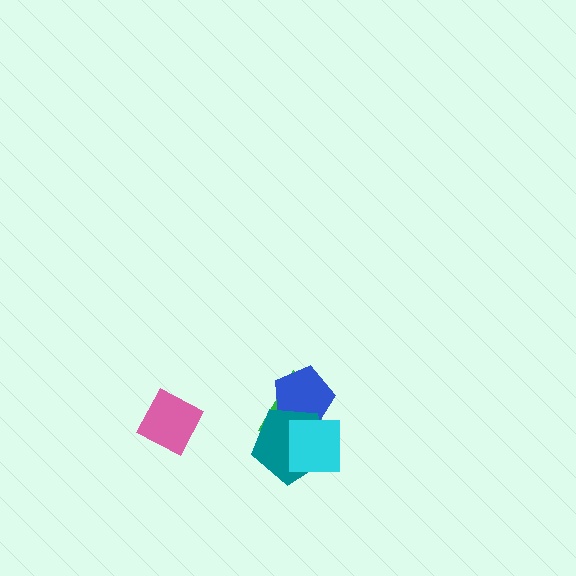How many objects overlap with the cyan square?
3 objects overlap with the cyan square.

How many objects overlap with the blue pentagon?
3 objects overlap with the blue pentagon.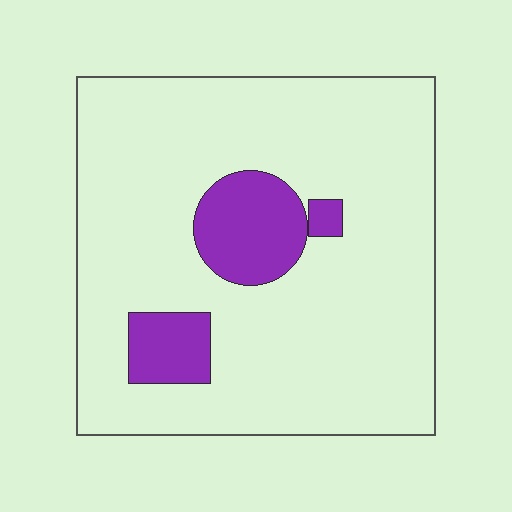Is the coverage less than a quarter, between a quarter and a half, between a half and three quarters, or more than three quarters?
Less than a quarter.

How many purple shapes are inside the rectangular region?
3.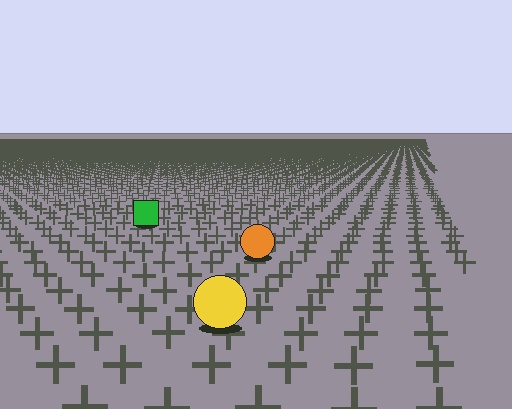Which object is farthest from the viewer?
The green square is farthest from the viewer. It appears smaller and the ground texture around it is denser.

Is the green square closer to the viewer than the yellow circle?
No. The yellow circle is closer — you can tell from the texture gradient: the ground texture is coarser near it.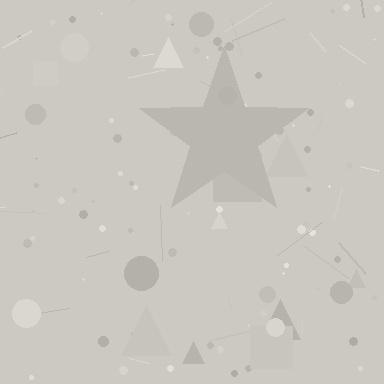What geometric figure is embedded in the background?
A star is embedded in the background.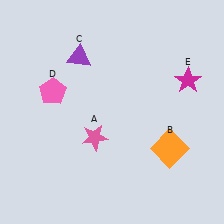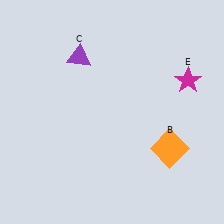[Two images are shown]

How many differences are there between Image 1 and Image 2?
There are 2 differences between the two images.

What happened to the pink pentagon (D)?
The pink pentagon (D) was removed in Image 2. It was in the top-left area of Image 1.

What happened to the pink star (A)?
The pink star (A) was removed in Image 2. It was in the bottom-left area of Image 1.